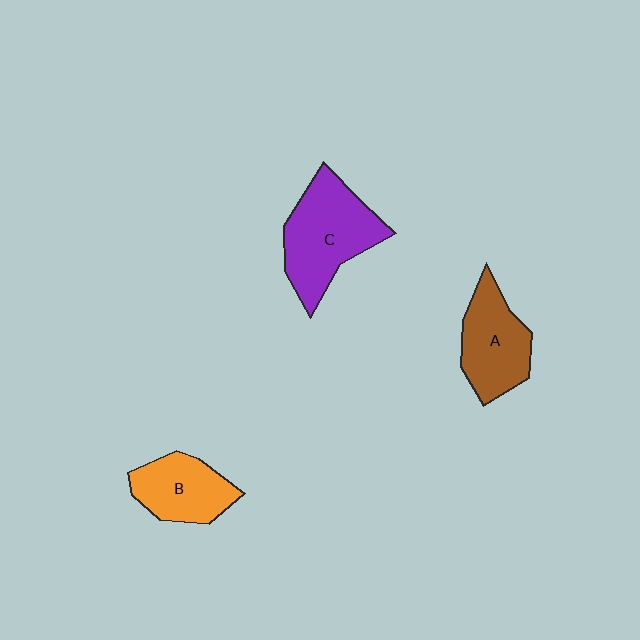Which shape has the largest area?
Shape C (purple).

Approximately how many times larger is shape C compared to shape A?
Approximately 1.3 times.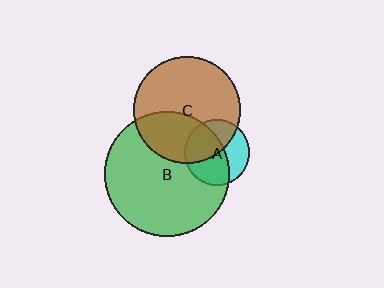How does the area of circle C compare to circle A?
Approximately 2.7 times.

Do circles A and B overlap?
Yes.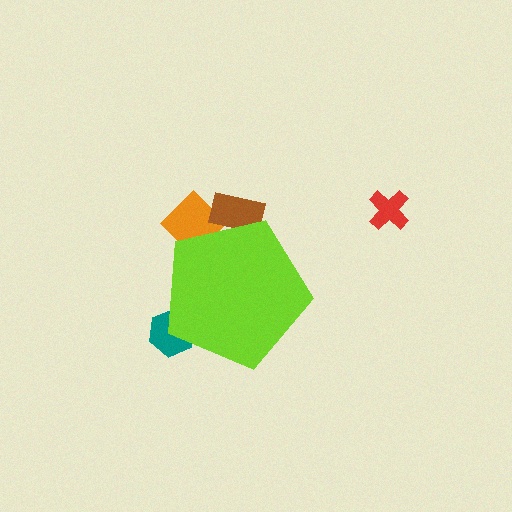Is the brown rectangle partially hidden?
Yes, the brown rectangle is partially hidden behind the lime pentagon.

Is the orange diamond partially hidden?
Yes, the orange diamond is partially hidden behind the lime pentagon.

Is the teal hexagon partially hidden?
Yes, the teal hexagon is partially hidden behind the lime pentagon.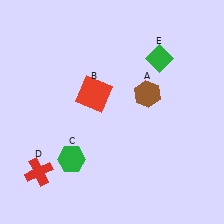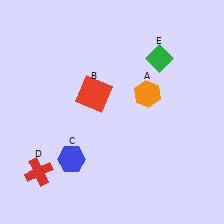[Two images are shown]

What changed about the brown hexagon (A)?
In Image 1, A is brown. In Image 2, it changed to orange.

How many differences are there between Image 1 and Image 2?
There are 2 differences between the two images.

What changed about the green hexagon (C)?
In Image 1, C is green. In Image 2, it changed to blue.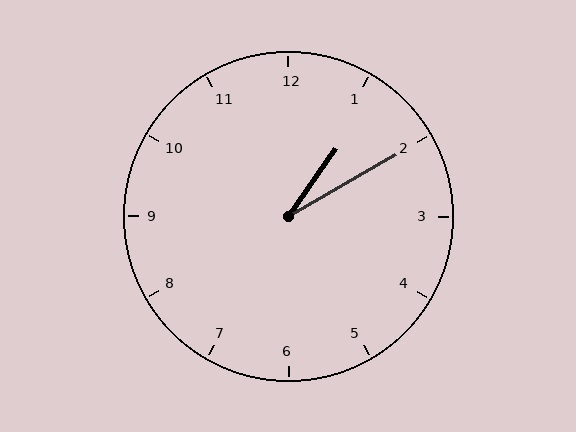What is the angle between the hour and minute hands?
Approximately 25 degrees.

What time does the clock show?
1:10.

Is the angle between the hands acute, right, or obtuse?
It is acute.